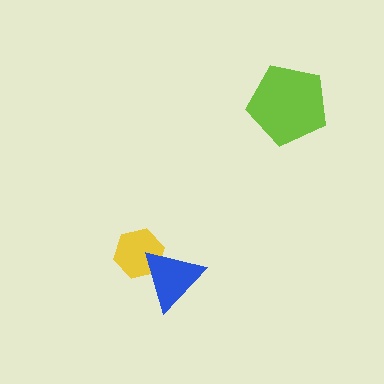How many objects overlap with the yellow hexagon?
1 object overlaps with the yellow hexagon.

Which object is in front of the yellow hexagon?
The blue triangle is in front of the yellow hexagon.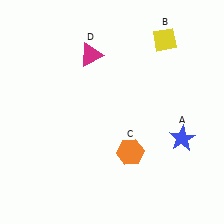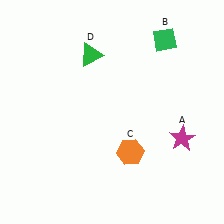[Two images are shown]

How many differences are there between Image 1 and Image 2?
There are 3 differences between the two images.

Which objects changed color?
A changed from blue to magenta. B changed from yellow to green. D changed from magenta to green.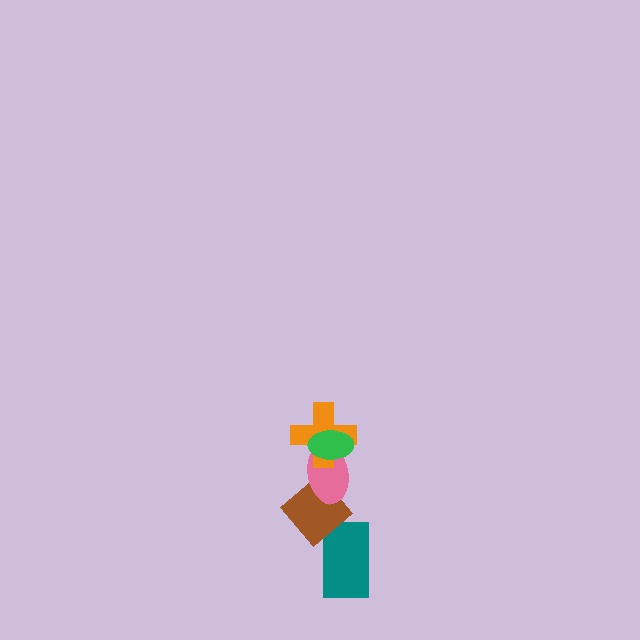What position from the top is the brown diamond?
The brown diamond is 4th from the top.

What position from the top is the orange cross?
The orange cross is 2nd from the top.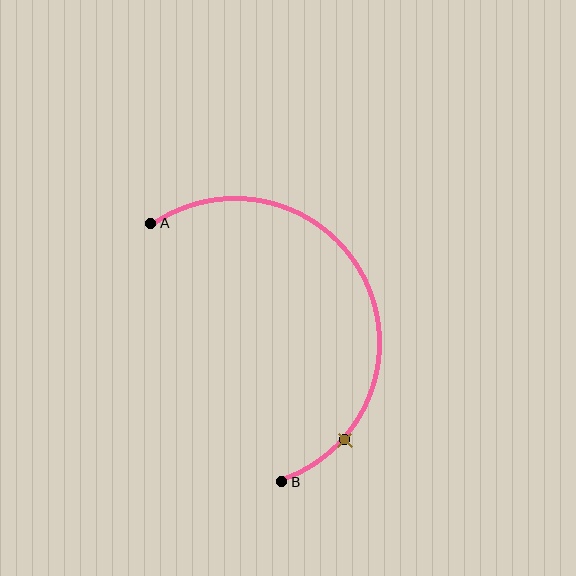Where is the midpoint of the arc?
The arc midpoint is the point on the curve farthest from the straight line joining A and B. It sits to the right of that line.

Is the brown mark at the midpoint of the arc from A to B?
No. The brown mark lies on the arc but is closer to endpoint B. The arc midpoint would be at the point on the curve equidistant along the arc from both A and B.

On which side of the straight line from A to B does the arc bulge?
The arc bulges to the right of the straight line connecting A and B.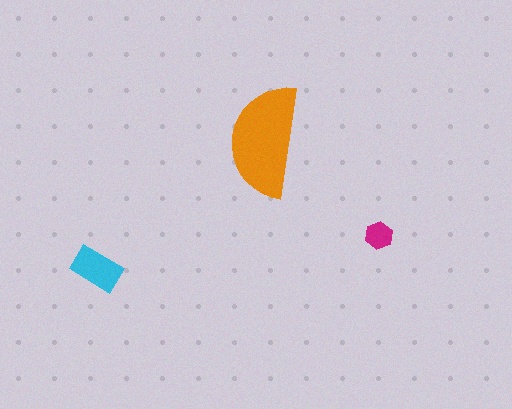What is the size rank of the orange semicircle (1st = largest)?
1st.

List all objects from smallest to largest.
The magenta hexagon, the cyan rectangle, the orange semicircle.